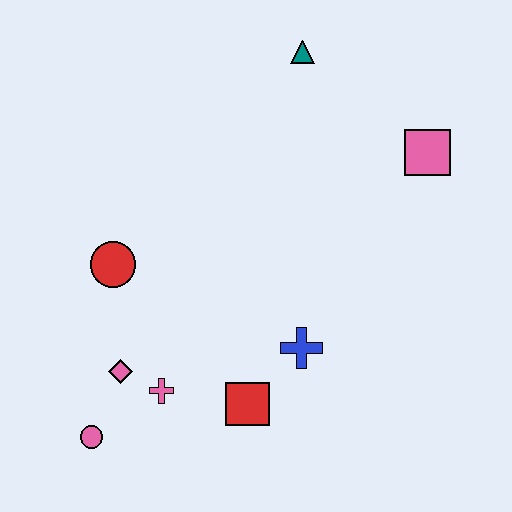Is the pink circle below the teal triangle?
Yes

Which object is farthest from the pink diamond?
The pink square is farthest from the pink diamond.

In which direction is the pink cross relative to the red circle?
The pink cross is below the red circle.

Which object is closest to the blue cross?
The red square is closest to the blue cross.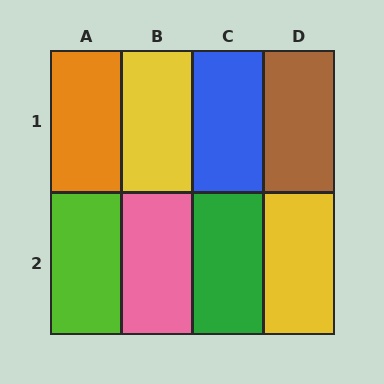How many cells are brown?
1 cell is brown.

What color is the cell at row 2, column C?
Green.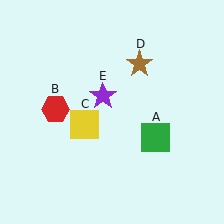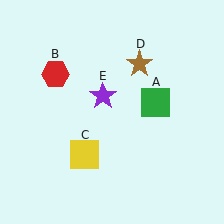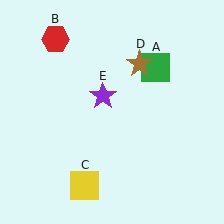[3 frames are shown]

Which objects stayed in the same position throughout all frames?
Brown star (object D) and purple star (object E) remained stationary.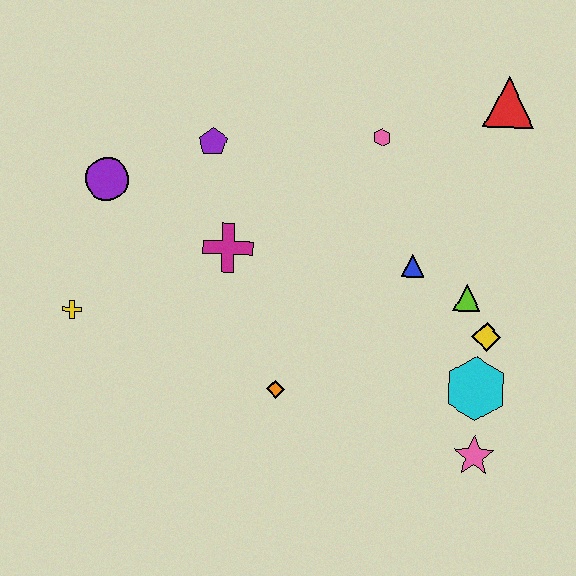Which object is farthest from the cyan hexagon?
The purple circle is farthest from the cyan hexagon.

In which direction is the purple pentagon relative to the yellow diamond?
The purple pentagon is to the left of the yellow diamond.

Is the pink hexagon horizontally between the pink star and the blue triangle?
No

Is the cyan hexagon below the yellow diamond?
Yes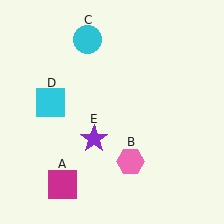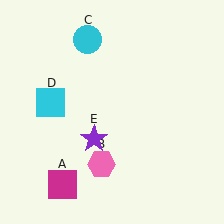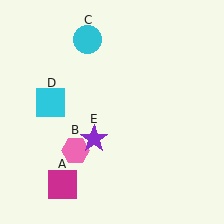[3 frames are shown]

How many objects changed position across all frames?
1 object changed position: pink hexagon (object B).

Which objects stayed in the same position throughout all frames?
Magenta square (object A) and cyan circle (object C) and cyan square (object D) and purple star (object E) remained stationary.